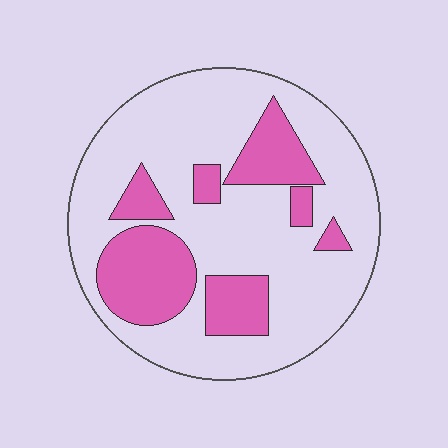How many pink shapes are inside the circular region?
7.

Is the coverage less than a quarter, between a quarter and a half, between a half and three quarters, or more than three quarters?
Between a quarter and a half.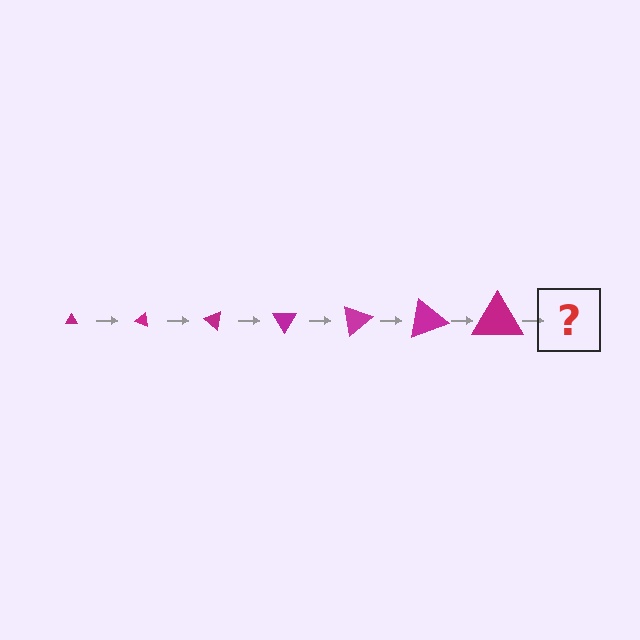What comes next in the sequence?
The next element should be a triangle, larger than the previous one and rotated 140 degrees from the start.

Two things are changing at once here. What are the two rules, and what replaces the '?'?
The two rules are that the triangle grows larger each step and it rotates 20 degrees each step. The '?' should be a triangle, larger than the previous one and rotated 140 degrees from the start.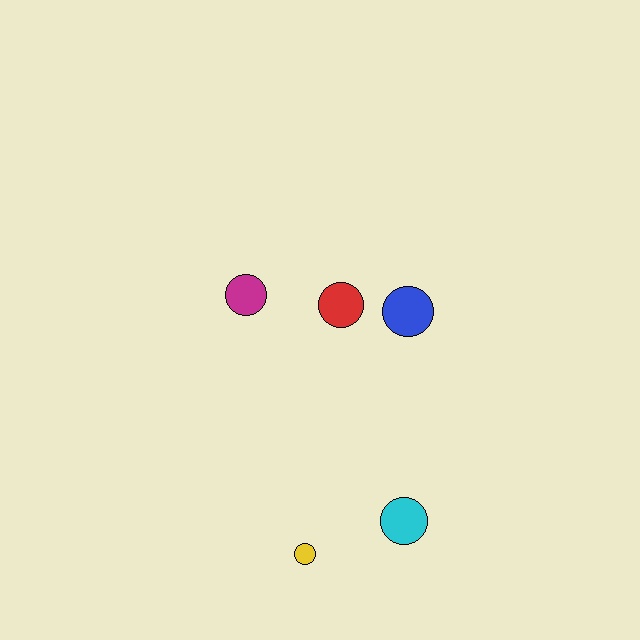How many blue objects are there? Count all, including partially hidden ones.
There is 1 blue object.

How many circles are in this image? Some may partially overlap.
There are 5 circles.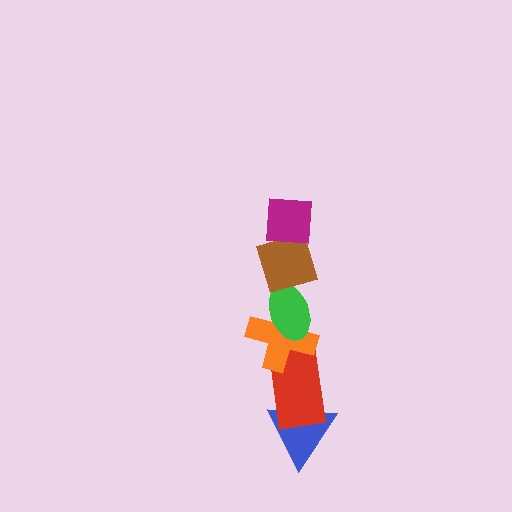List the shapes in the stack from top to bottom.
From top to bottom: the magenta square, the brown diamond, the green ellipse, the orange cross, the red rectangle, the blue triangle.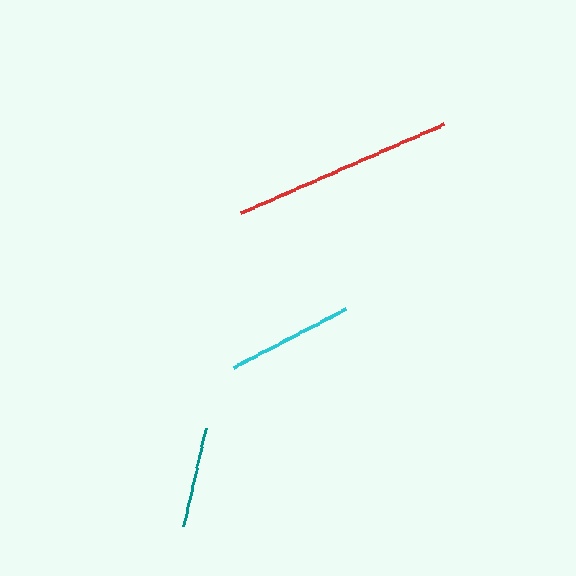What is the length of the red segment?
The red segment is approximately 222 pixels long.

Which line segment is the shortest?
The teal line is the shortest at approximately 100 pixels.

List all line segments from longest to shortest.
From longest to shortest: red, cyan, teal.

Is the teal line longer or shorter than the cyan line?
The cyan line is longer than the teal line.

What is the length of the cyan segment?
The cyan segment is approximately 126 pixels long.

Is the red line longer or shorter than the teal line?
The red line is longer than the teal line.